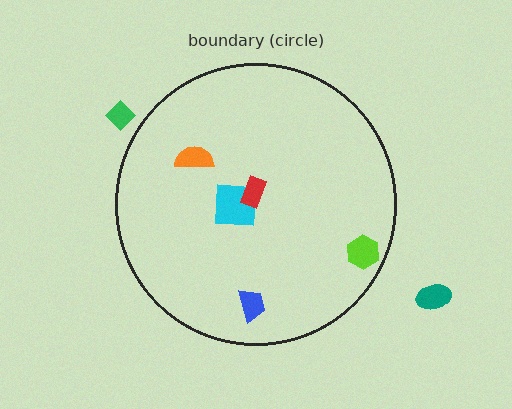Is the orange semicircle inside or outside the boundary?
Inside.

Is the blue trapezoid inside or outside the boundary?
Inside.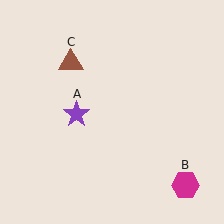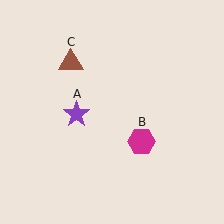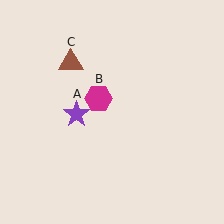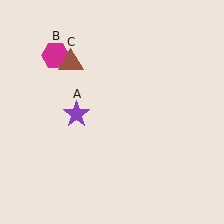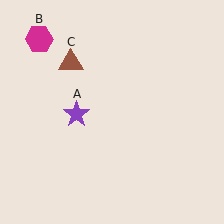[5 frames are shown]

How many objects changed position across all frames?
1 object changed position: magenta hexagon (object B).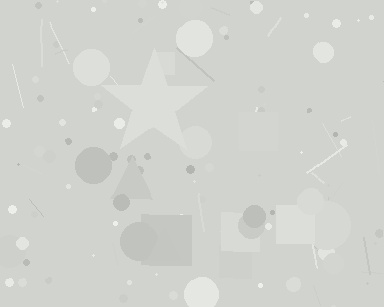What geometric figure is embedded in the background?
A star is embedded in the background.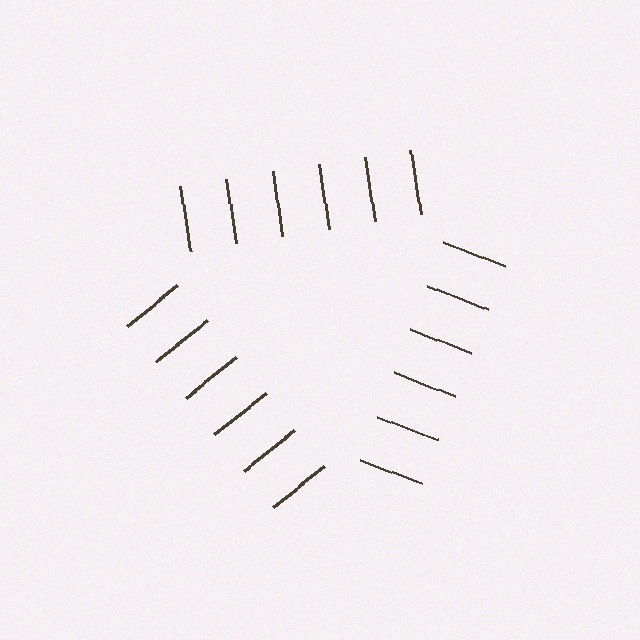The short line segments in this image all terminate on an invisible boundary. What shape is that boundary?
An illusory triangle — the line segments terminate on its edges but no continuous stroke is drawn.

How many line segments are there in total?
18 — 6 along each of the 3 edges.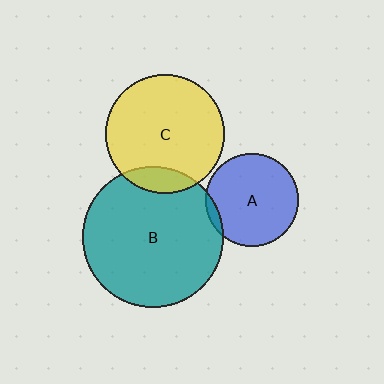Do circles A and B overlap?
Yes.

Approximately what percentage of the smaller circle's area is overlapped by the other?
Approximately 5%.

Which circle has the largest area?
Circle B (teal).